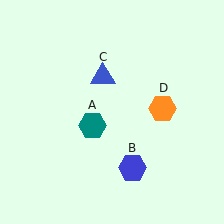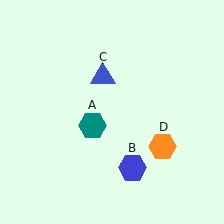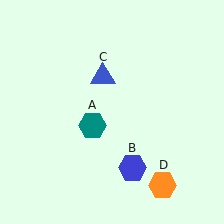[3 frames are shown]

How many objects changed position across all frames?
1 object changed position: orange hexagon (object D).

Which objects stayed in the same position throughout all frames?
Teal hexagon (object A) and blue hexagon (object B) and blue triangle (object C) remained stationary.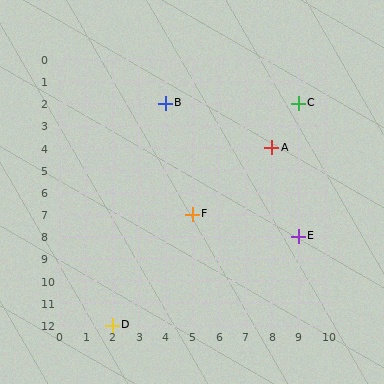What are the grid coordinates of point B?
Point B is at grid coordinates (4, 2).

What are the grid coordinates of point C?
Point C is at grid coordinates (9, 2).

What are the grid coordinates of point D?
Point D is at grid coordinates (2, 12).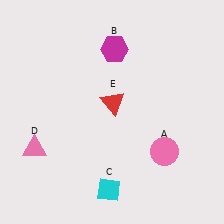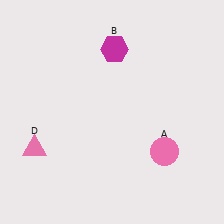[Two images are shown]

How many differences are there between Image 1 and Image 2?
There are 2 differences between the two images.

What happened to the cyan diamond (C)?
The cyan diamond (C) was removed in Image 2. It was in the bottom-left area of Image 1.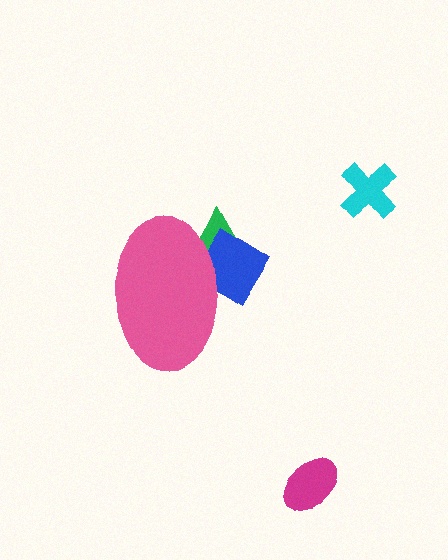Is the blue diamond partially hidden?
Yes, the blue diamond is partially hidden behind the pink ellipse.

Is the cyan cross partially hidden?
No, the cyan cross is fully visible.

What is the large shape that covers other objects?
A pink ellipse.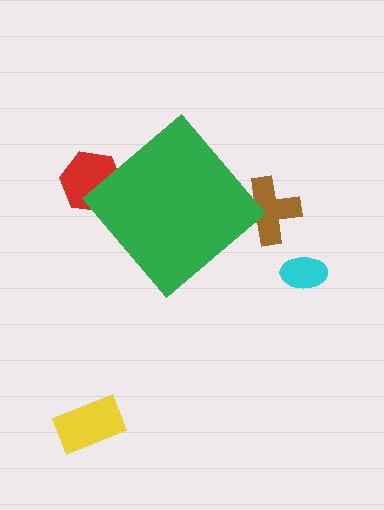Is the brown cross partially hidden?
Yes, the brown cross is partially hidden behind the green diamond.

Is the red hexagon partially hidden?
Yes, the red hexagon is partially hidden behind the green diamond.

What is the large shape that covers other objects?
A green diamond.